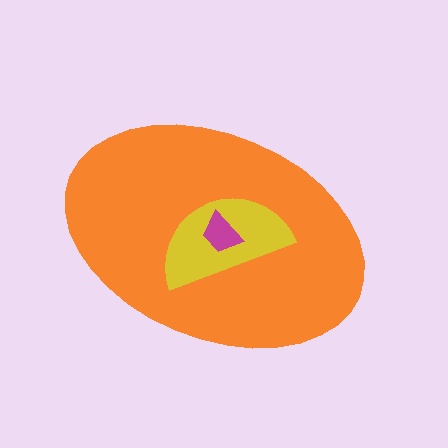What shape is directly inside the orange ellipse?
The yellow semicircle.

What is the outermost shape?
The orange ellipse.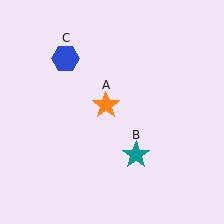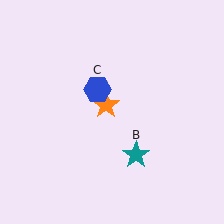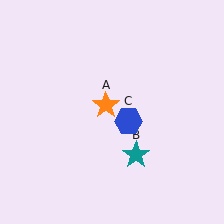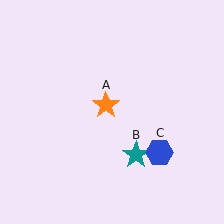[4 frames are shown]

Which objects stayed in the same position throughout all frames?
Orange star (object A) and teal star (object B) remained stationary.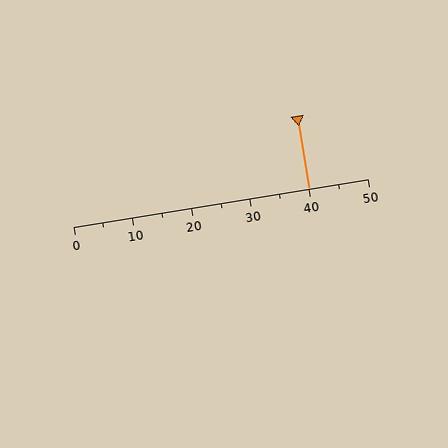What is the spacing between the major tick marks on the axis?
The major ticks are spaced 10 apart.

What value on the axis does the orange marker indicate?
The marker indicates approximately 40.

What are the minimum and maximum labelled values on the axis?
The axis runs from 0 to 50.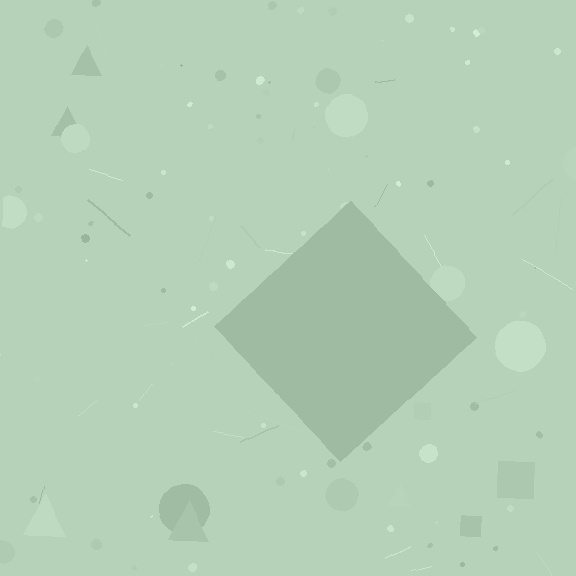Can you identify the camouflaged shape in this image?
The camouflaged shape is a diamond.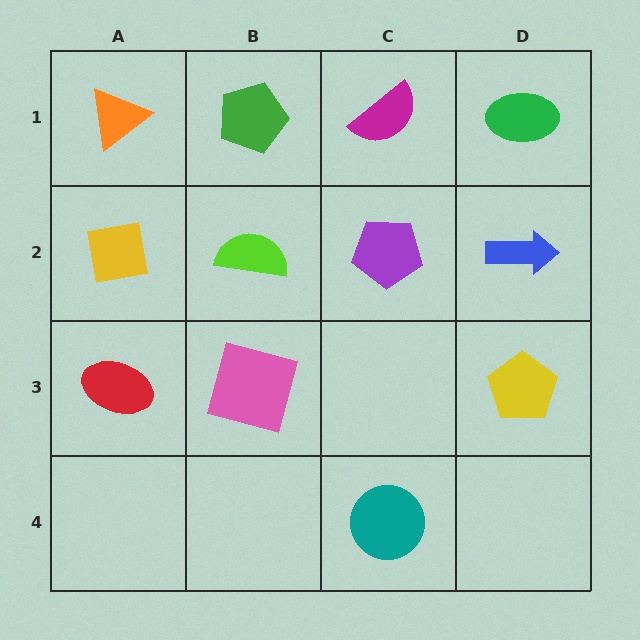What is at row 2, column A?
A yellow square.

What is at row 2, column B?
A lime semicircle.